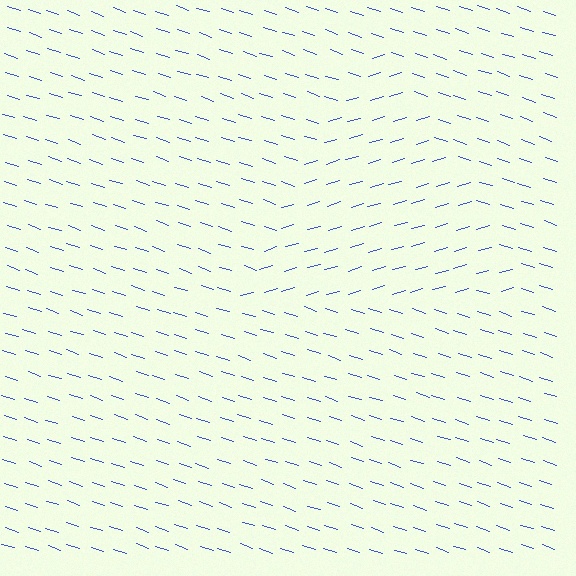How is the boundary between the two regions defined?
The boundary is defined purely by a change in line orientation (approximately 35 degrees difference). All lines are the same color and thickness.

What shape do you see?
I see a triangle.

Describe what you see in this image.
The image is filled with small blue line segments. A triangle region in the image has lines oriented differently from the surrounding lines, creating a visible texture boundary.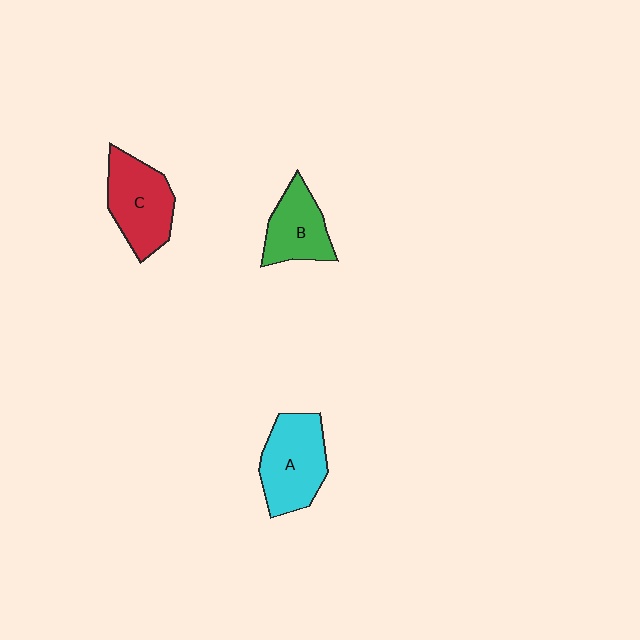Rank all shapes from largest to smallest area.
From largest to smallest: A (cyan), C (red), B (green).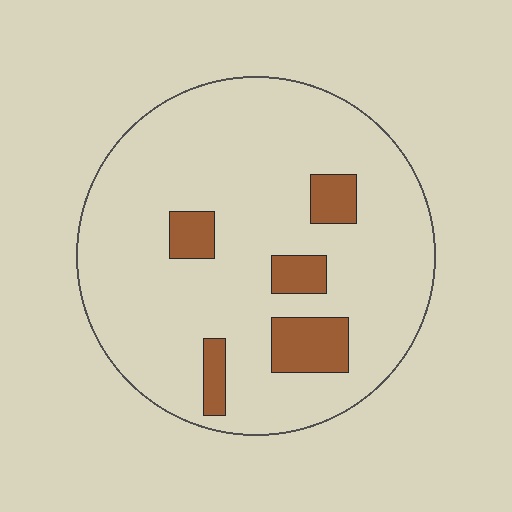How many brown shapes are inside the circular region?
5.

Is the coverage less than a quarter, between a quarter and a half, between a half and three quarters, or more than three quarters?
Less than a quarter.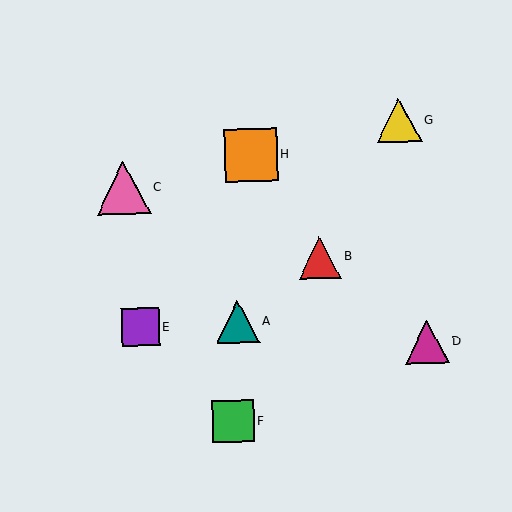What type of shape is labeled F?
Shape F is a green square.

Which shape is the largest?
The pink triangle (labeled C) is the largest.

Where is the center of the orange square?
The center of the orange square is at (251, 155).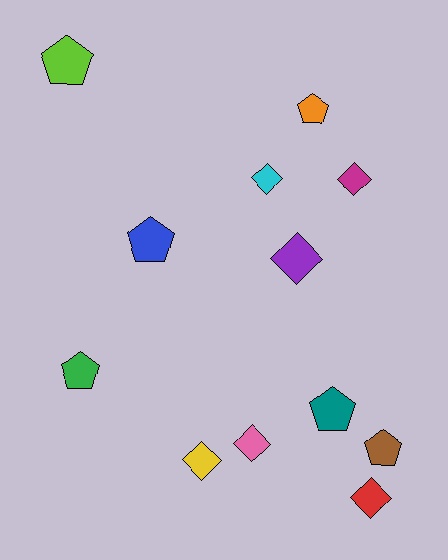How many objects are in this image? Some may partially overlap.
There are 12 objects.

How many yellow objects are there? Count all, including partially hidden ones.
There is 1 yellow object.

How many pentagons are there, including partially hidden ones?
There are 6 pentagons.